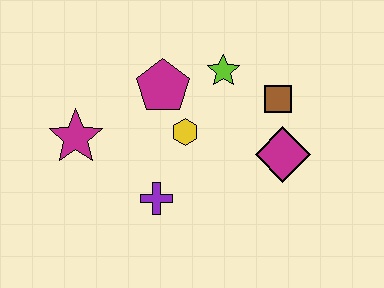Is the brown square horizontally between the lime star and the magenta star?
No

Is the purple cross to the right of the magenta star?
Yes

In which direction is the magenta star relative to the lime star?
The magenta star is to the left of the lime star.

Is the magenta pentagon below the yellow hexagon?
No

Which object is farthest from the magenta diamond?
The magenta star is farthest from the magenta diamond.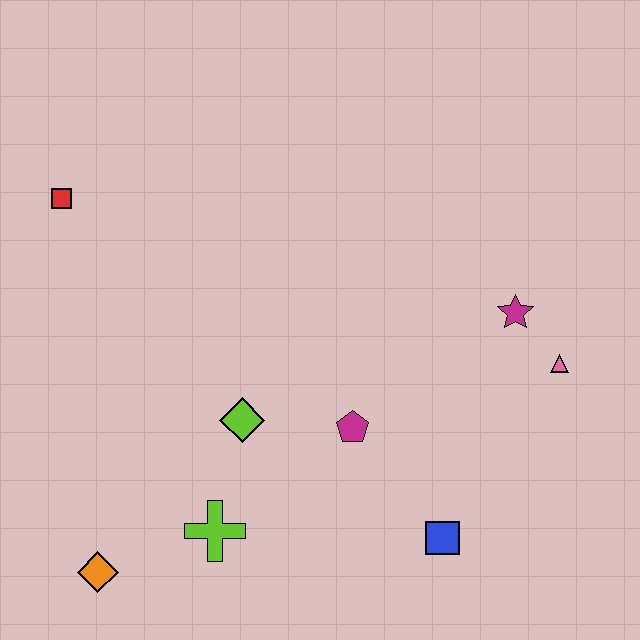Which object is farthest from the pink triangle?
The red square is farthest from the pink triangle.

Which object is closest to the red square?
The lime diamond is closest to the red square.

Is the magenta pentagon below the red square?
Yes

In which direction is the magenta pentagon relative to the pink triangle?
The magenta pentagon is to the left of the pink triangle.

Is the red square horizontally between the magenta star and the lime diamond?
No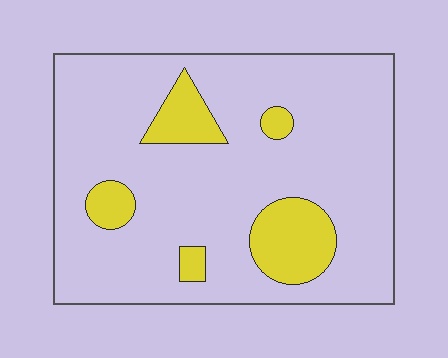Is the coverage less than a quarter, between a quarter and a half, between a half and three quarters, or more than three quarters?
Less than a quarter.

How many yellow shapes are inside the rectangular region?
5.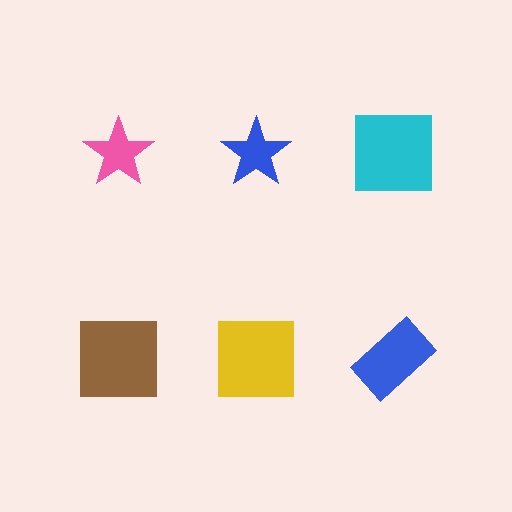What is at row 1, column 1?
A pink star.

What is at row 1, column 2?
A blue star.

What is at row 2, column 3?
A blue rectangle.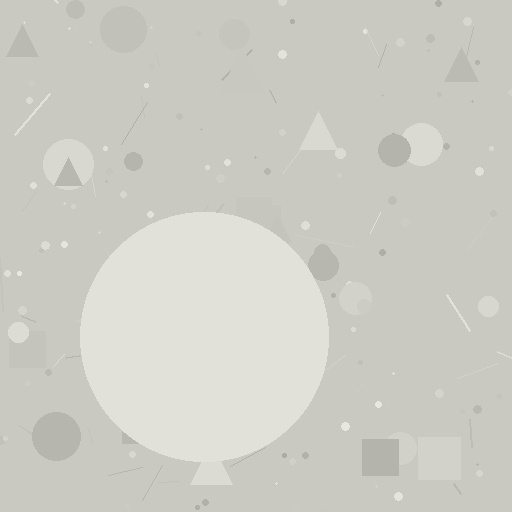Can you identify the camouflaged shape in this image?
The camouflaged shape is a circle.